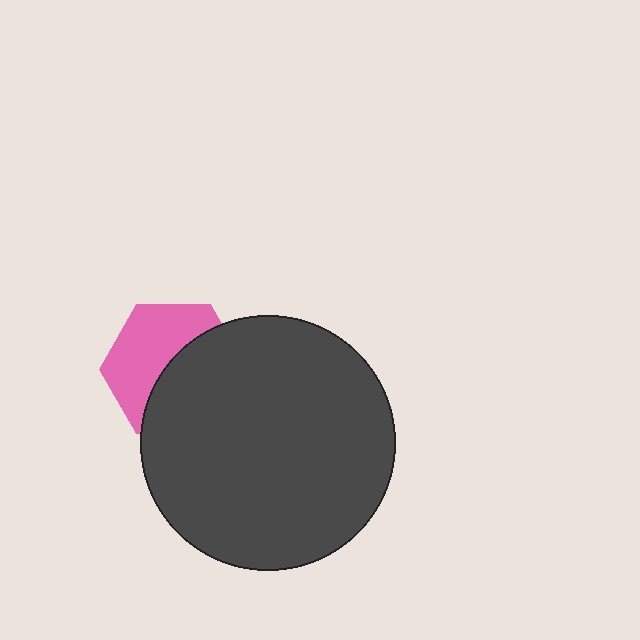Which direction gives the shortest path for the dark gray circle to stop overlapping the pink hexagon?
Moving toward the lower-right gives the shortest separation.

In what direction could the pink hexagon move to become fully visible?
The pink hexagon could move toward the upper-left. That would shift it out from behind the dark gray circle entirely.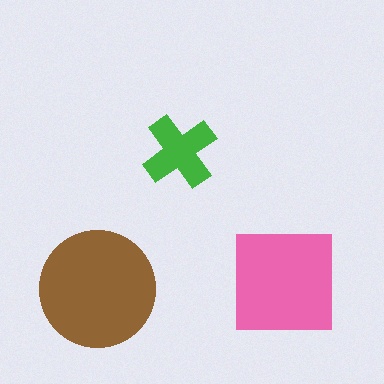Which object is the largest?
The brown circle.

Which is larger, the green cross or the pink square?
The pink square.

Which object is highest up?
The green cross is topmost.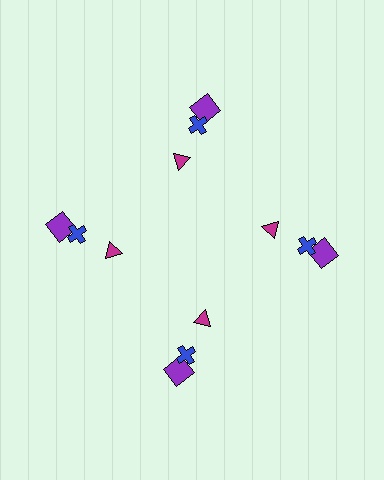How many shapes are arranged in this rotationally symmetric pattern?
There are 12 shapes, arranged in 4 groups of 3.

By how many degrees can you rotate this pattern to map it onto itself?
The pattern maps onto itself every 90 degrees of rotation.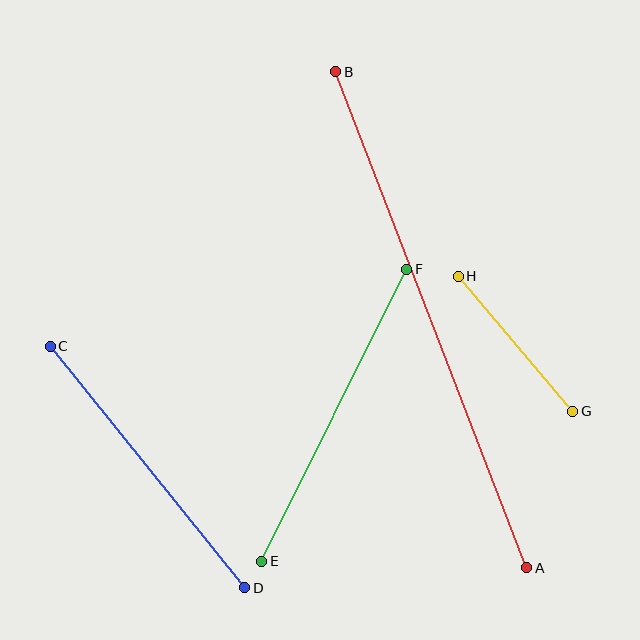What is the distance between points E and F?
The distance is approximately 326 pixels.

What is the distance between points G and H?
The distance is approximately 177 pixels.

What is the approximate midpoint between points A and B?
The midpoint is at approximately (431, 320) pixels.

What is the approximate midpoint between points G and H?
The midpoint is at approximately (516, 344) pixels.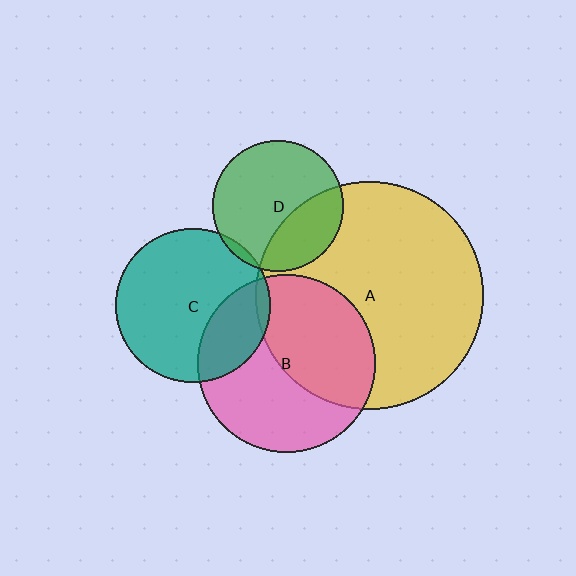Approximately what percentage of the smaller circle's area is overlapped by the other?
Approximately 25%.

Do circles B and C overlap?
Yes.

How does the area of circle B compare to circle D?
Approximately 1.9 times.